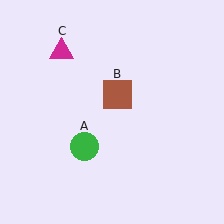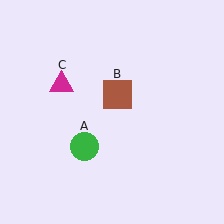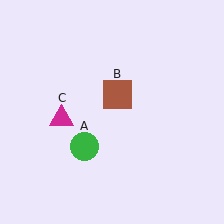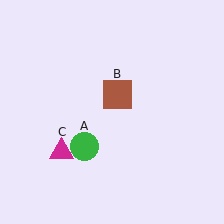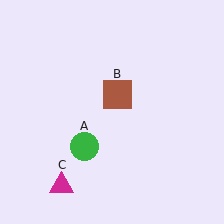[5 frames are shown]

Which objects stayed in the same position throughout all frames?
Green circle (object A) and brown square (object B) remained stationary.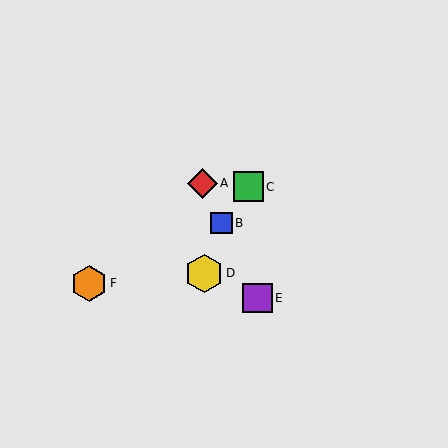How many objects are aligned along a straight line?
3 objects (A, B, E) are aligned along a straight line.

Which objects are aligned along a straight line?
Objects A, B, E are aligned along a straight line.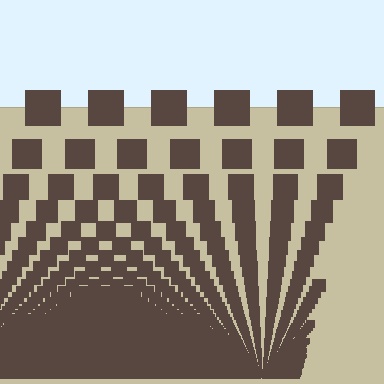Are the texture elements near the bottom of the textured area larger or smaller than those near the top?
Smaller. The gradient is inverted — elements near the bottom are smaller and denser.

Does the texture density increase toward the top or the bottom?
Density increases toward the bottom.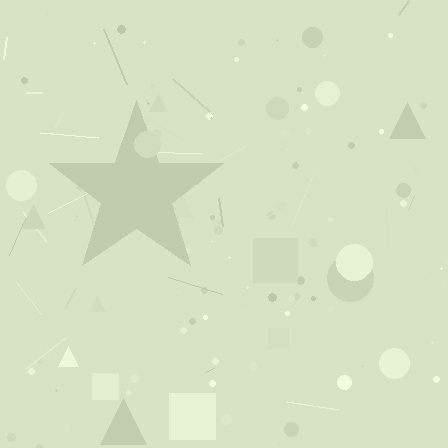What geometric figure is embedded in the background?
A star is embedded in the background.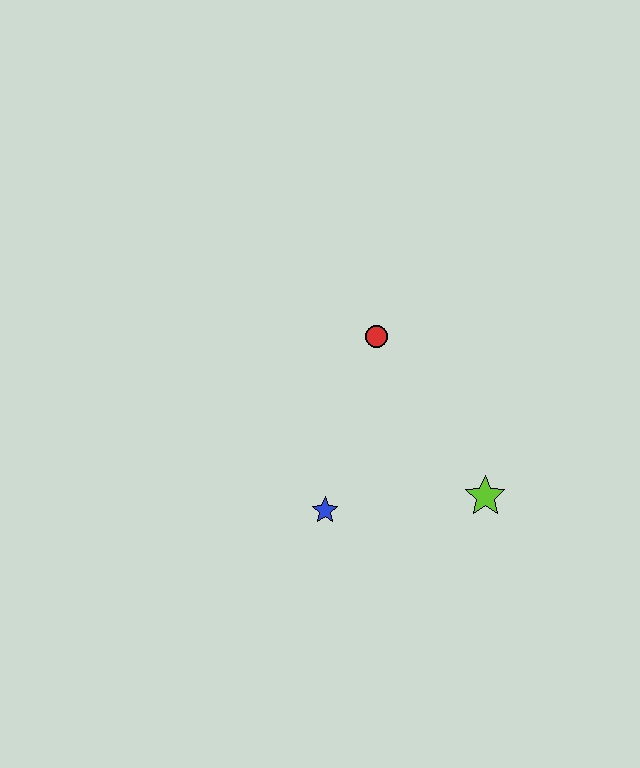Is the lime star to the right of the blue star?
Yes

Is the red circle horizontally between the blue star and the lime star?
Yes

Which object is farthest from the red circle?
The lime star is farthest from the red circle.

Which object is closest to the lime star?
The blue star is closest to the lime star.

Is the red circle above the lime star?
Yes